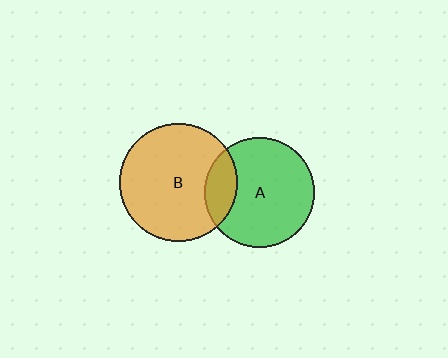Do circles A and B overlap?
Yes.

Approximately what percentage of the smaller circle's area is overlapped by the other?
Approximately 20%.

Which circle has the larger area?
Circle B (orange).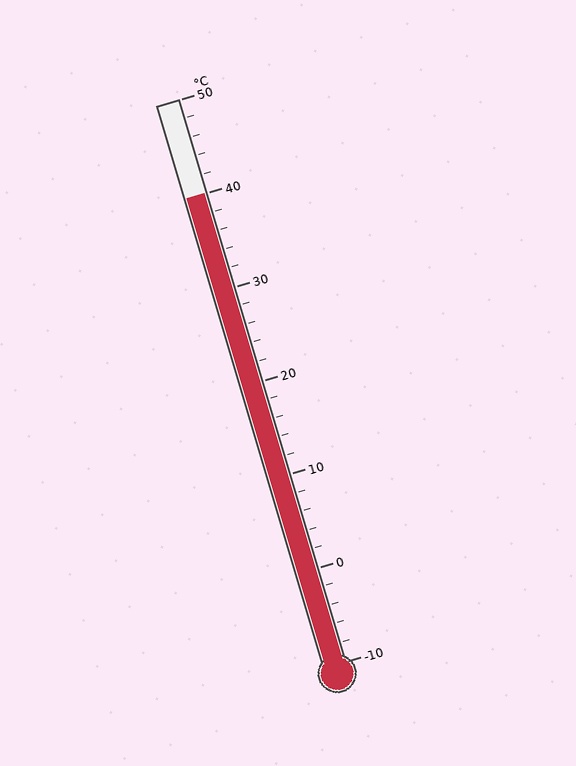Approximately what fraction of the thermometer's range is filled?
The thermometer is filled to approximately 85% of its range.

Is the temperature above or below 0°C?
The temperature is above 0°C.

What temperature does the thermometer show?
The thermometer shows approximately 40°C.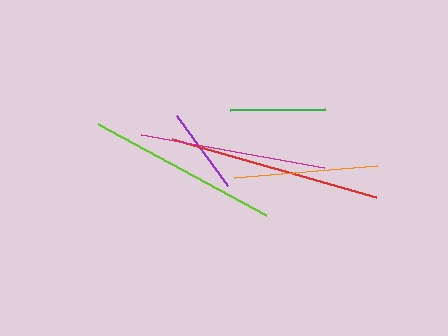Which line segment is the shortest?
The purple line is the shortest at approximately 87 pixels.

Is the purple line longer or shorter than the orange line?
The orange line is longer than the purple line.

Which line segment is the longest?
The red line is the longest at approximately 212 pixels.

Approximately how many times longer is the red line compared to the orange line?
The red line is approximately 1.5 times the length of the orange line.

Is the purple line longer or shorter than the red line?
The red line is longer than the purple line.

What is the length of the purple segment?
The purple segment is approximately 87 pixels long.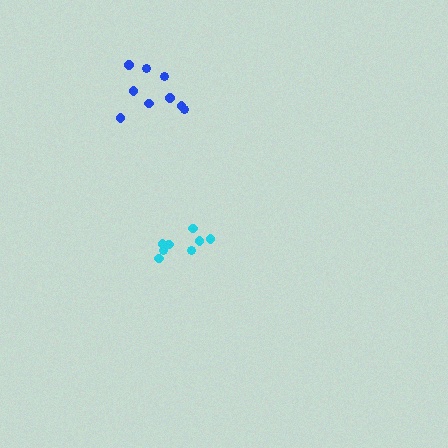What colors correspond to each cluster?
The clusters are colored: cyan, blue.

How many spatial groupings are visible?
There are 2 spatial groupings.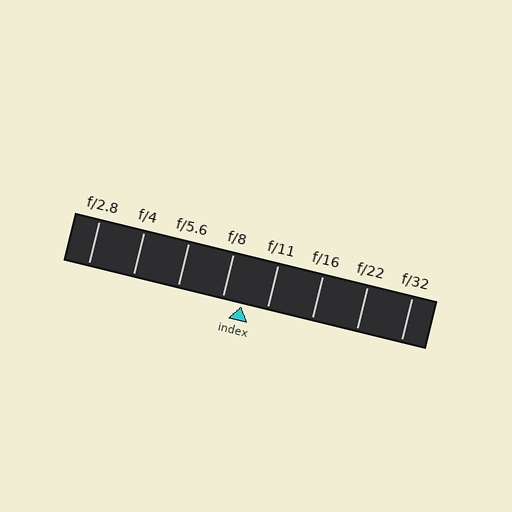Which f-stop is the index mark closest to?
The index mark is closest to f/8.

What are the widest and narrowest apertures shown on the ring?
The widest aperture shown is f/2.8 and the narrowest is f/32.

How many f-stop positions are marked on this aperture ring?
There are 8 f-stop positions marked.